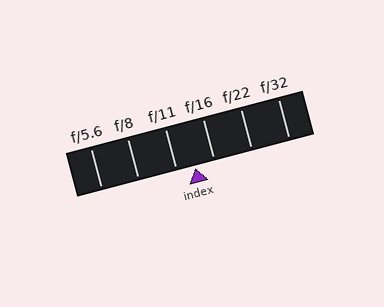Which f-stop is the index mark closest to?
The index mark is closest to f/11.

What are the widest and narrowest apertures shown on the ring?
The widest aperture shown is f/5.6 and the narrowest is f/32.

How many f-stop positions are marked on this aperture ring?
There are 6 f-stop positions marked.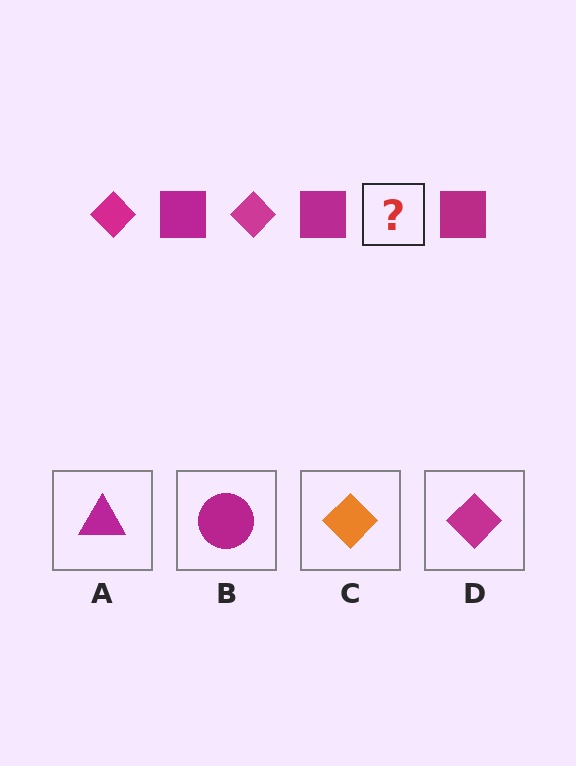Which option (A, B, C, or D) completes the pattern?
D.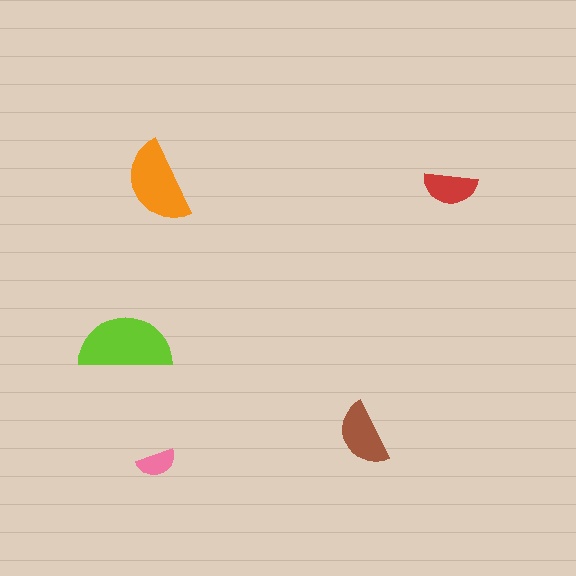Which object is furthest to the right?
The red semicircle is rightmost.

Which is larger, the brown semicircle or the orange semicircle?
The orange one.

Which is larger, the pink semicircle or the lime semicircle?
The lime one.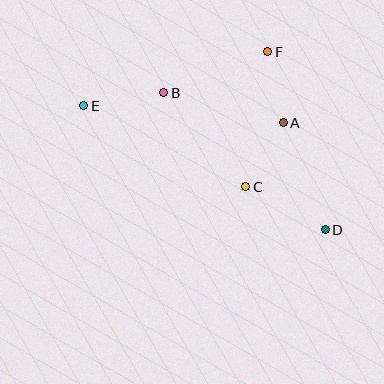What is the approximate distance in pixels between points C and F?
The distance between C and F is approximately 137 pixels.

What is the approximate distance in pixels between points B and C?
The distance between B and C is approximately 125 pixels.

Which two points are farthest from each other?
Points D and E are farthest from each other.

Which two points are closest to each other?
Points A and F are closest to each other.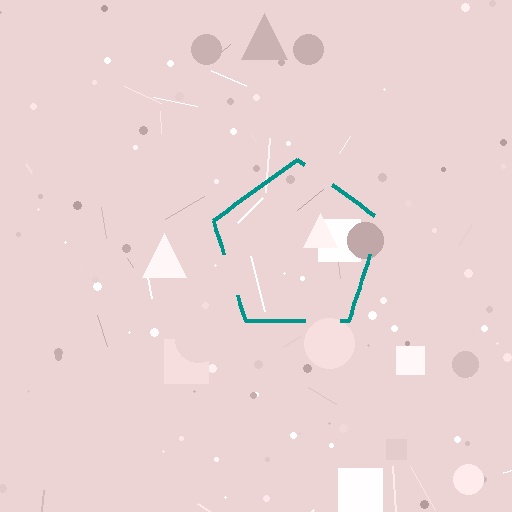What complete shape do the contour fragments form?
The contour fragments form a pentagon.